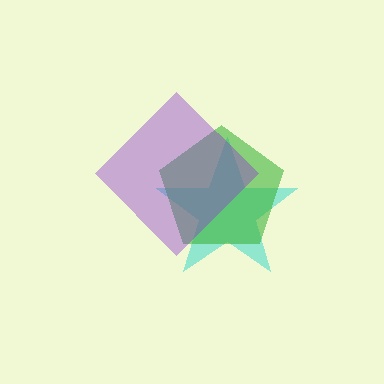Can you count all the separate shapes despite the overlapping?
Yes, there are 3 separate shapes.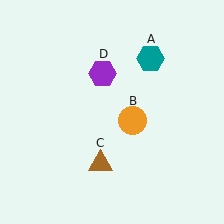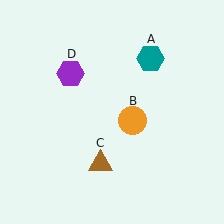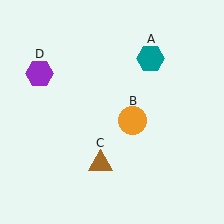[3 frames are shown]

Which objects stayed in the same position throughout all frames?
Teal hexagon (object A) and orange circle (object B) and brown triangle (object C) remained stationary.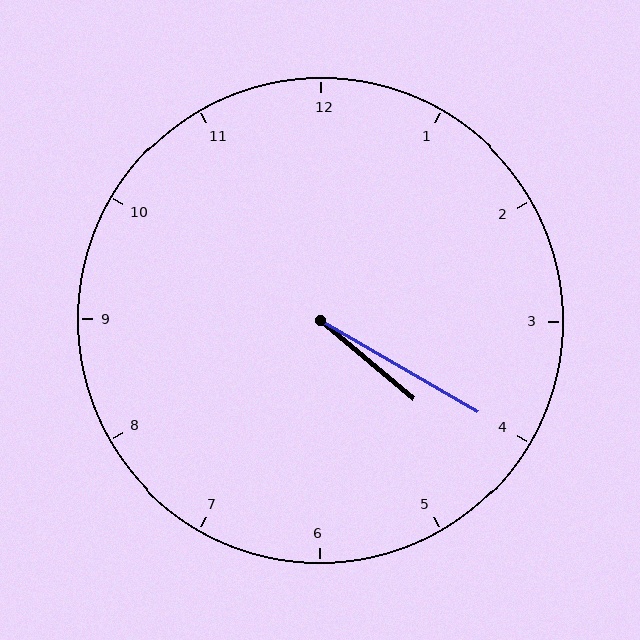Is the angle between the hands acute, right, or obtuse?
It is acute.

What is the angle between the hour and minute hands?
Approximately 10 degrees.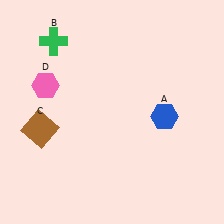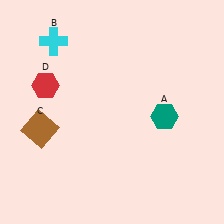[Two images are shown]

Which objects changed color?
A changed from blue to teal. B changed from green to cyan. D changed from pink to red.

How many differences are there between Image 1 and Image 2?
There are 3 differences between the two images.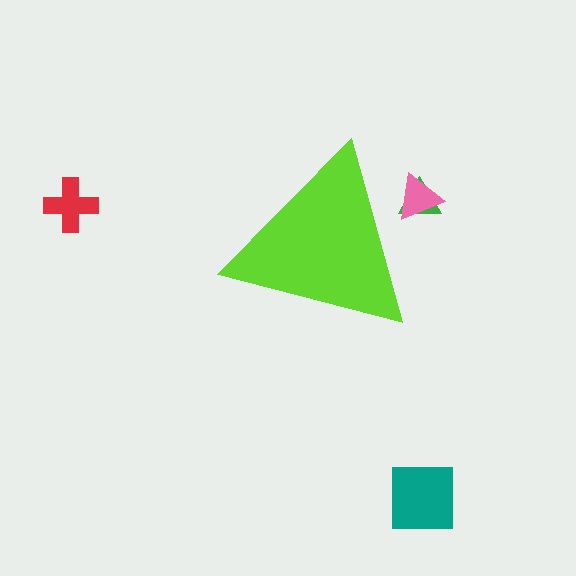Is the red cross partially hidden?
No, the red cross is fully visible.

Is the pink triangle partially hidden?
Yes, the pink triangle is partially hidden behind the lime triangle.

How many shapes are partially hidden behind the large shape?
2 shapes are partially hidden.